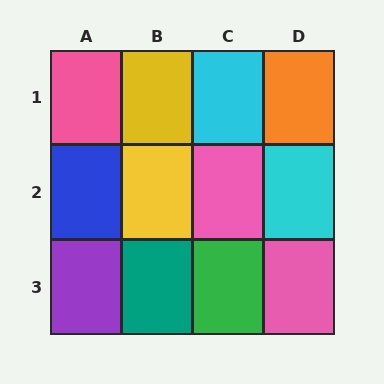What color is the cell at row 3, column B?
Teal.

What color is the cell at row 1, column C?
Cyan.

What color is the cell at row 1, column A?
Pink.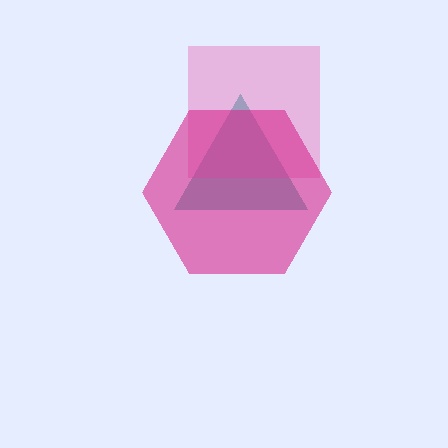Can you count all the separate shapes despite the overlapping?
Yes, there are 3 separate shapes.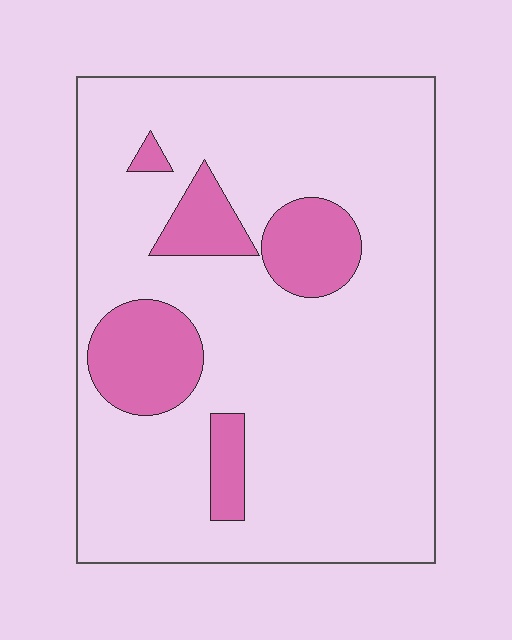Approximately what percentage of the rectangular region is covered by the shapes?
Approximately 15%.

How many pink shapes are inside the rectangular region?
5.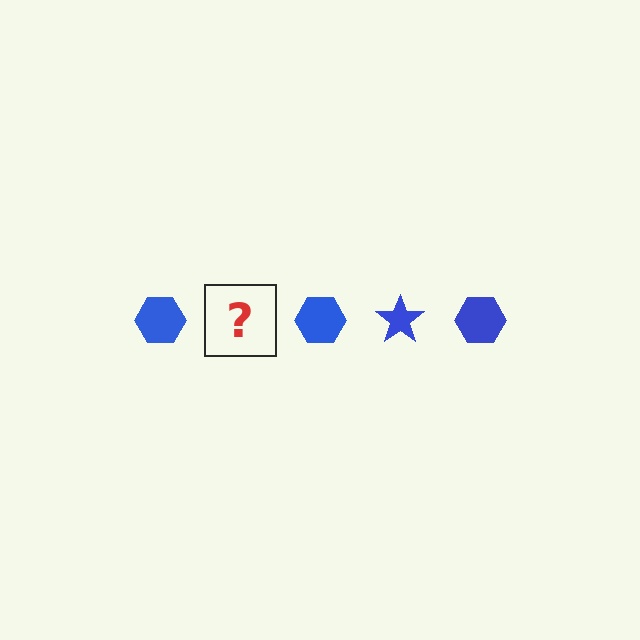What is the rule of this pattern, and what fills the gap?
The rule is that the pattern cycles through hexagon, star shapes in blue. The gap should be filled with a blue star.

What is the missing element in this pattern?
The missing element is a blue star.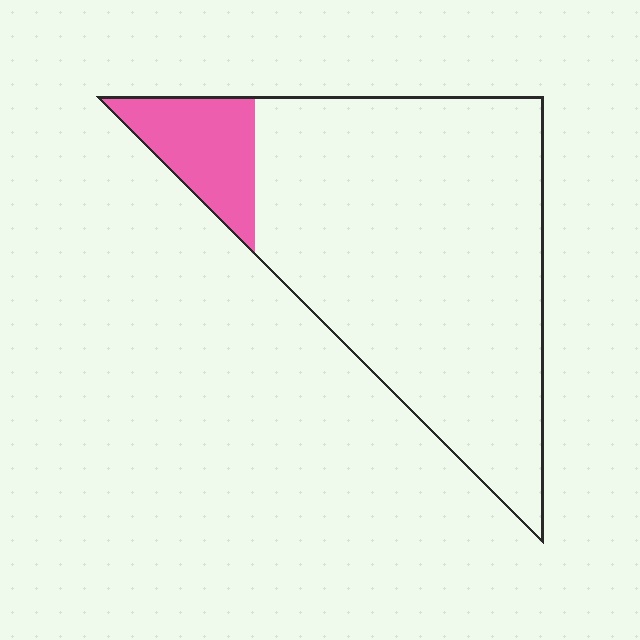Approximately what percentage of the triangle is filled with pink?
Approximately 15%.